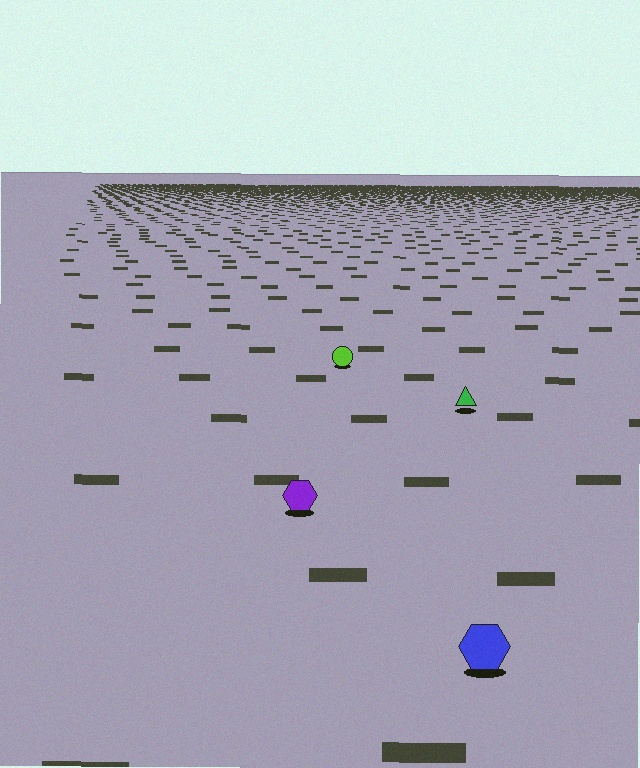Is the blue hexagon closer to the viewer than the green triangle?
Yes. The blue hexagon is closer — you can tell from the texture gradient: the ground texture is coarser near it.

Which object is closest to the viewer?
The blue hexagon is closest. The texture marks near it are larger and more spread out.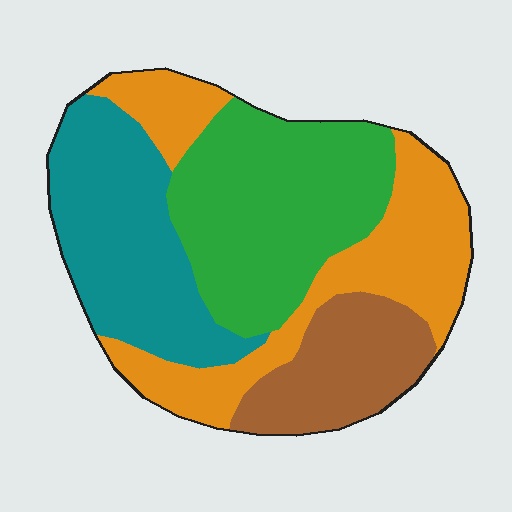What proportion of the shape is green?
Green takes up about one third (1/3) of the shape.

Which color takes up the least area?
Brown, at roughly 15%.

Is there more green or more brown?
Green.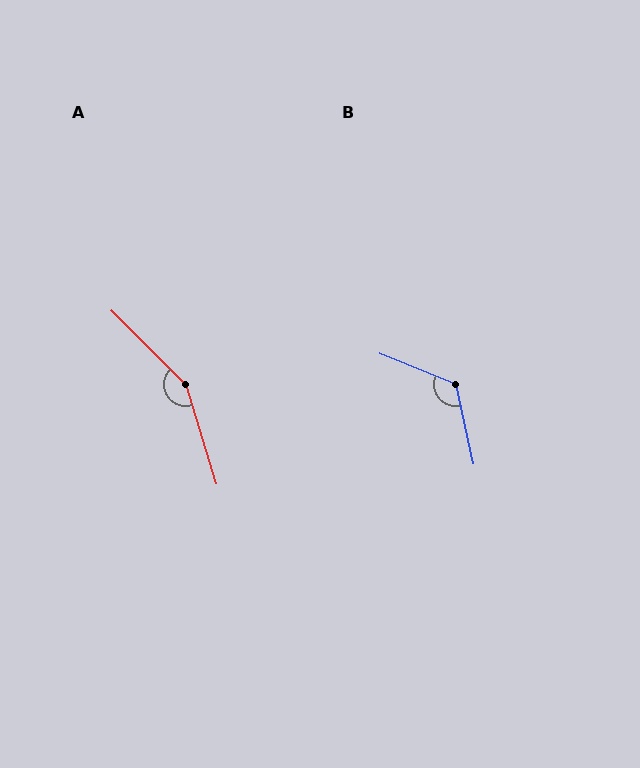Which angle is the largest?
A, at approximately 152 degrees.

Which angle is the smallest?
B, at approximately 124 degrees.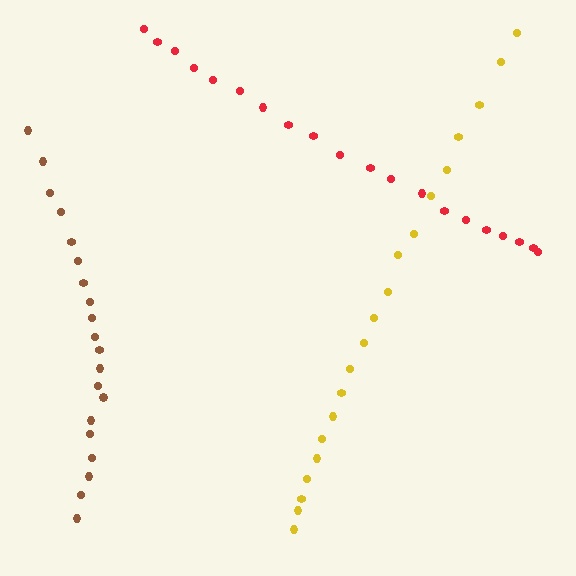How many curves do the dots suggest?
There are 3 distinct paths.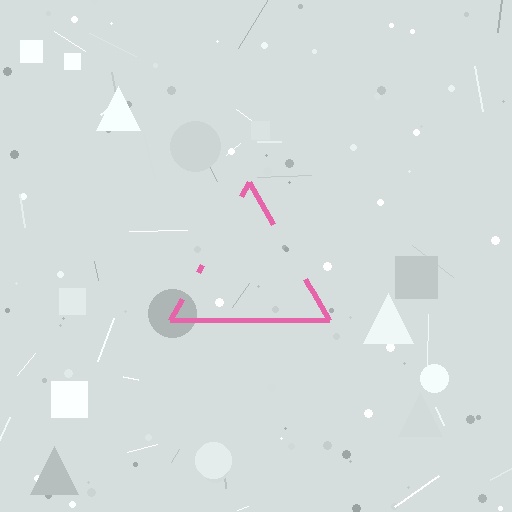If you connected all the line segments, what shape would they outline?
They would outline a triangle.